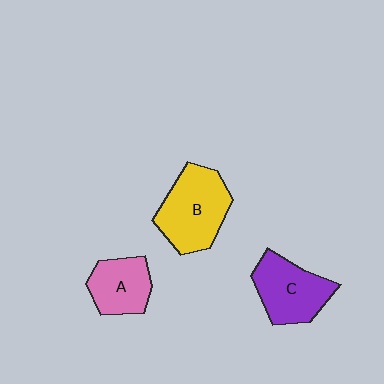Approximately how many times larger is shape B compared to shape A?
Approximately 1.5 times.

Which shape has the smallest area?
Shape A (pink).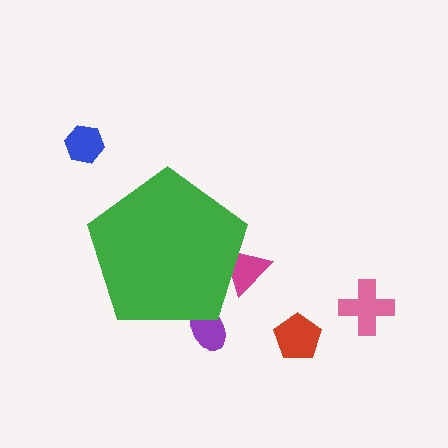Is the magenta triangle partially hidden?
Yes, the magenta triangle is partially hidden behind the green pentagon.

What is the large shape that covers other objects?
A green pentagon.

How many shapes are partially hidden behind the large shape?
2 shapes are partially hidden.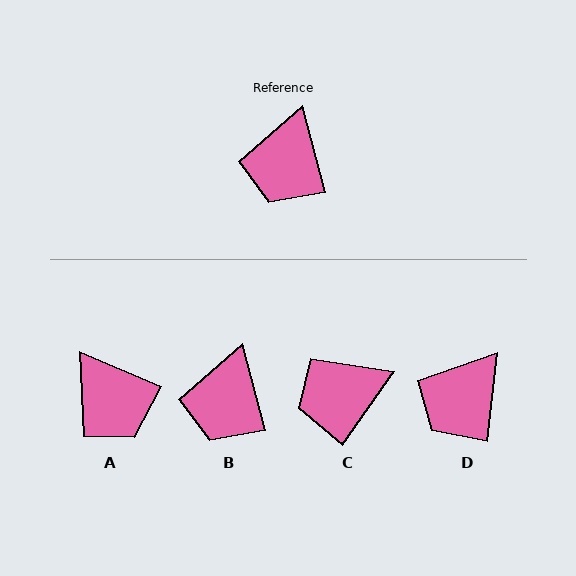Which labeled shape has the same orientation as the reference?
B.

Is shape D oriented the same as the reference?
No, it is off by about 22 degrees.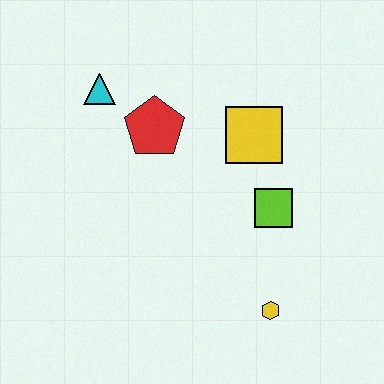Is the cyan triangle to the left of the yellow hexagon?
Yes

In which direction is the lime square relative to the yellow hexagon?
The lime square is above the yellow hexagon.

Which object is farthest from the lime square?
The cyan triangle is farthest from the lime square.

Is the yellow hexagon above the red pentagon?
No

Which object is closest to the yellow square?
The lime square is closest to the yellow square.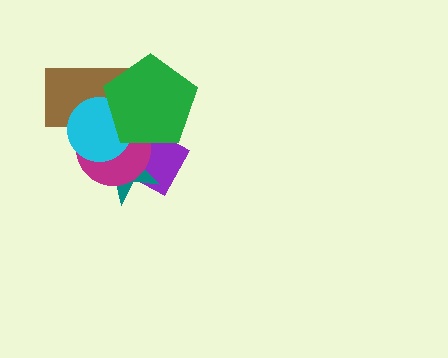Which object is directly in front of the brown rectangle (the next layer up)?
The cyan circle is directly in front of the brown rectangle.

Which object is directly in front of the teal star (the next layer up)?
The magenta circle is directly in front of the teal star.